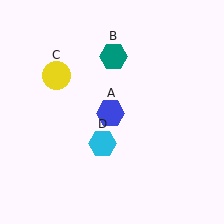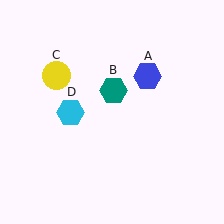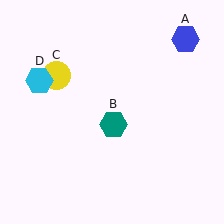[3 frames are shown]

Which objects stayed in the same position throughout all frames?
Yellow circle (object C) remained stationary.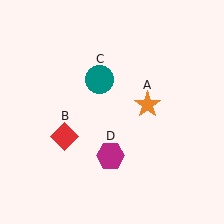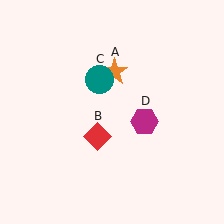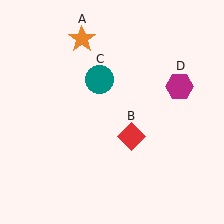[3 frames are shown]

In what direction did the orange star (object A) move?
The orange star (object A) moved up and to the left.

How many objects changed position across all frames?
3 objects changed position: orange star (object A), red diamond (object B), magenta hexagon (object D).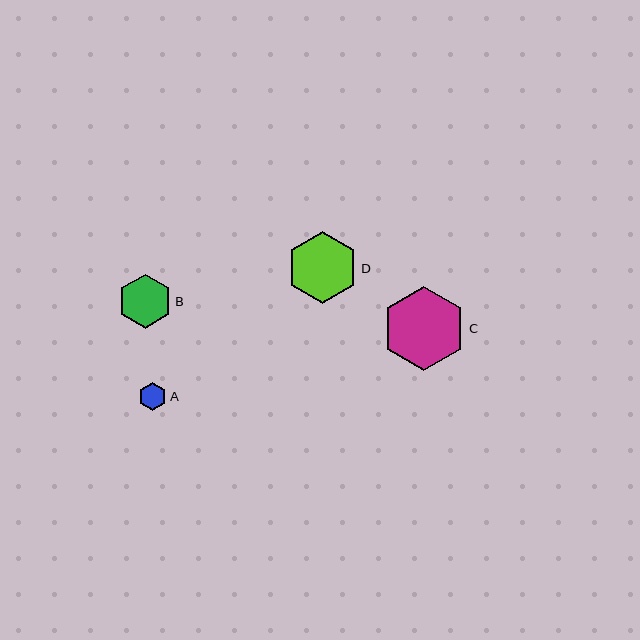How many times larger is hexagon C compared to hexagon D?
Hexagon C is approximately 1.2 times the size of hexagon D.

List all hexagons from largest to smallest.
From largest to smallest: C, D, B, A.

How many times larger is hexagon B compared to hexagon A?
Hexagon B is approximately 1.9 times the size of hexagon A.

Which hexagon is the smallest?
Hexagon A is the smallest with a size of approximately 29 pixels.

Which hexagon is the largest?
Hexagon C is the largest with a size of approximately 84 pixels.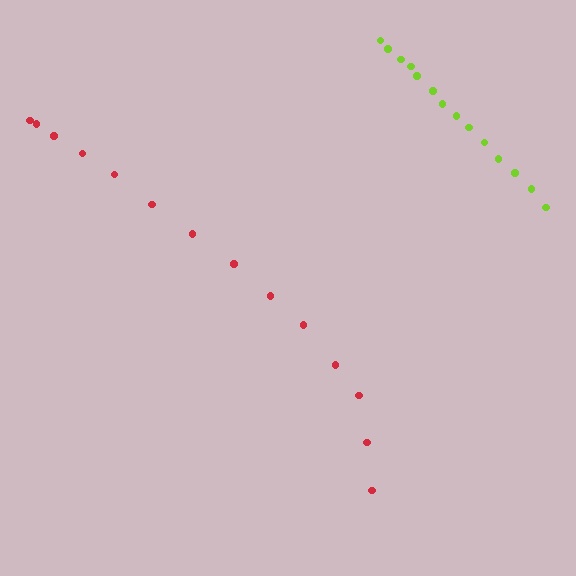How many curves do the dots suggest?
There are 2 distinct paths.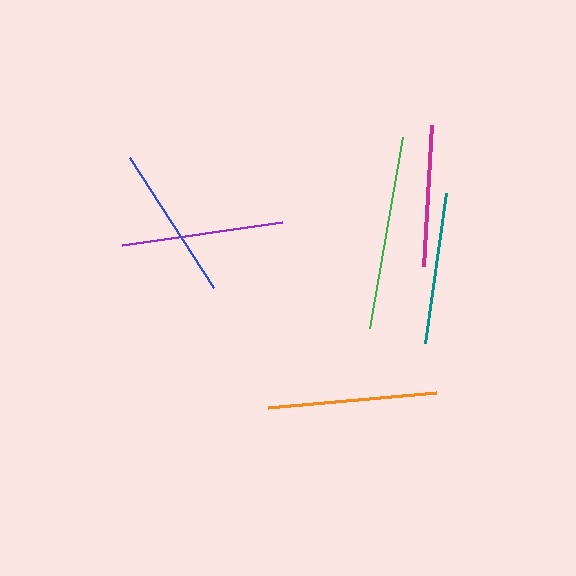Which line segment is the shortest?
The magenta line is the shortest at approximately 140 pixels.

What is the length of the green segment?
The green segment is approximately 194 pixels long.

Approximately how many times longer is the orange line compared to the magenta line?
The orange line is approximately 1.2 times the length of the magenta line.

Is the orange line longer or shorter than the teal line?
The orange line is longer than the teal line.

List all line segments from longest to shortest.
From longest to shortest: green, orange, purple, blue, teal, magenta.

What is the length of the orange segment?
The orange segment is approximately 169 pixels long.